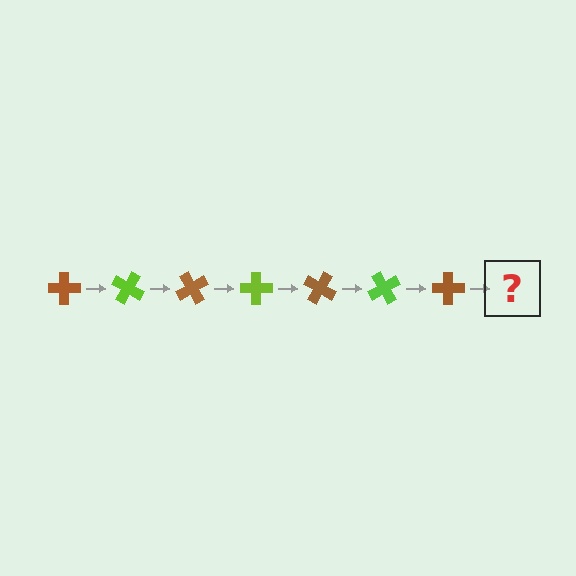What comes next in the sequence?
The next element should be a lime cross, rotated 210 degrees from the start.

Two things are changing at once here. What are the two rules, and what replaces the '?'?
The two rules are that it rotates 30 degrees each step and the color cycles through brown and lime. The '?' should be a lime cross, rotated 210 degrees from the start.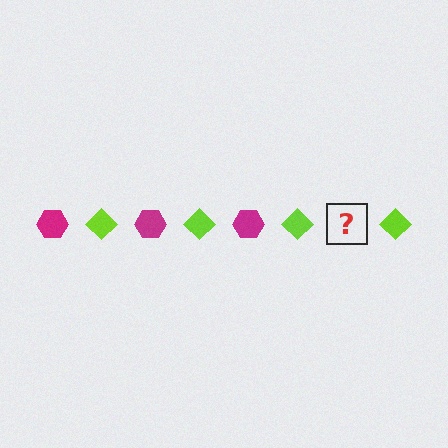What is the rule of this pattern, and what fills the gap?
The rule is that the pattern alternates between magenta hexagon and lime diamond. The gap should be filled with a magenta hexagon.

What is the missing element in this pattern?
The missing element is a magenta hexagon.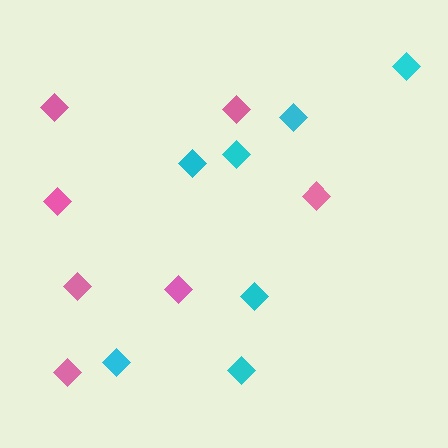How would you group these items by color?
There are 2 groups: one group of cyan diamonds (7) and one group of pink diamonds (7).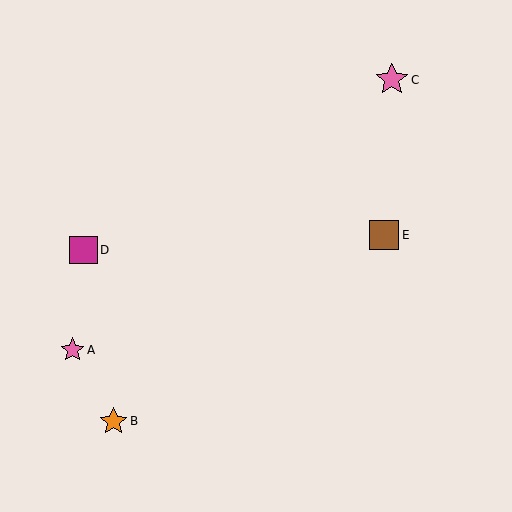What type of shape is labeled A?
Shape A is a pink star.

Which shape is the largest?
The pink star (labeled C) is the largest.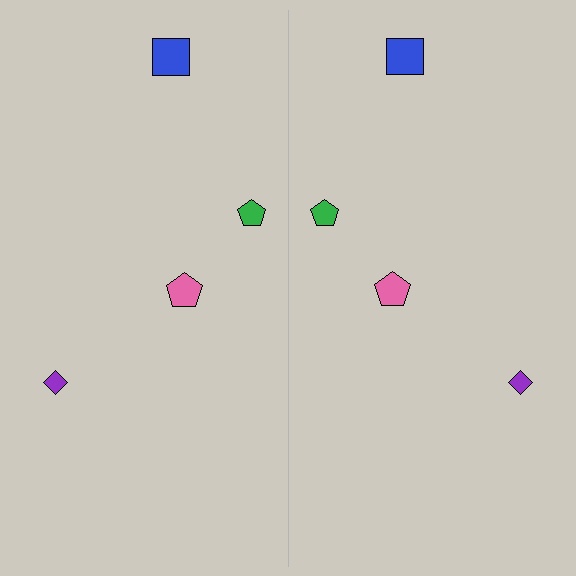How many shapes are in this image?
There are 8 shapes in this image.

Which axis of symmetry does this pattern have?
The pattern has a vertical axis of symmetry running through the center of the image.